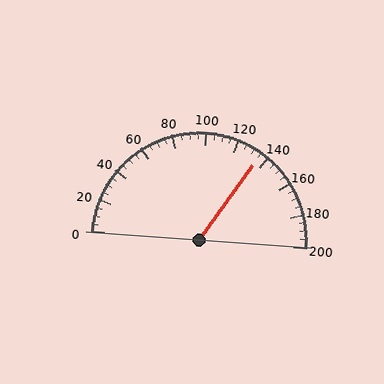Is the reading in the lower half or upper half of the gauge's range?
The reading is in the upper half of the range (0 to 200).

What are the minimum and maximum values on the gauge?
The gauge ranges from 0 to 200.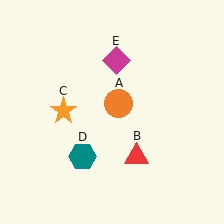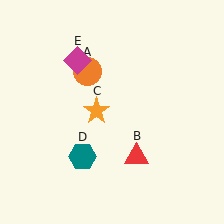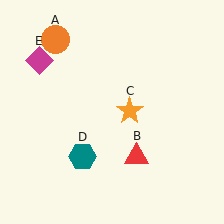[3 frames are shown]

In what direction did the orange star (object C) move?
The orange star (object C) moved right.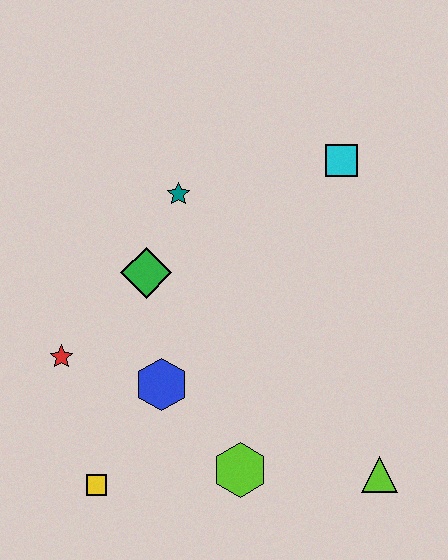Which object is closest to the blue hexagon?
The red star is closest to the blue hexagon.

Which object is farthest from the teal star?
The lime triangle is farthest from the teal star.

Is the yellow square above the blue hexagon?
No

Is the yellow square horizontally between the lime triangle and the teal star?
No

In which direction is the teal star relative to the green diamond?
The teal star is above the green diamond.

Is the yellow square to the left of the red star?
No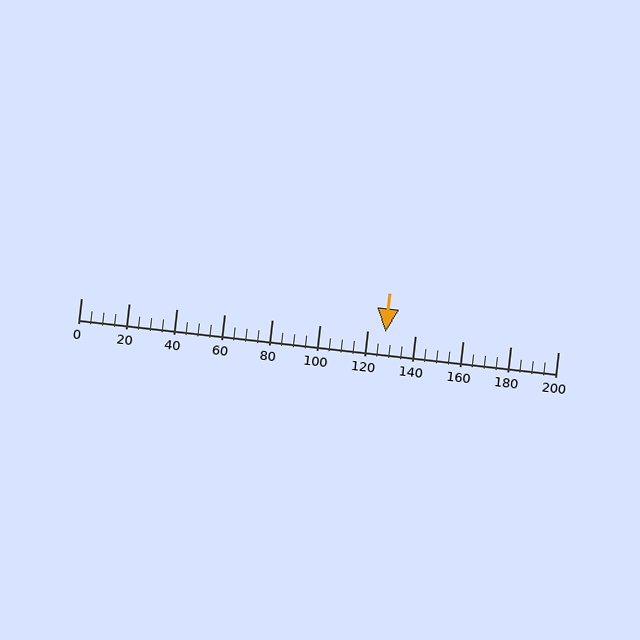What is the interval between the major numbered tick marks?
The major tick marks are spaced 20 units apart.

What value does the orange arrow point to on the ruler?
The orange arrow points to approximately 128.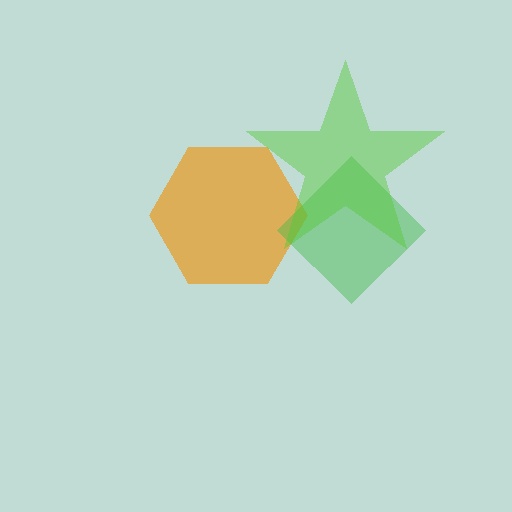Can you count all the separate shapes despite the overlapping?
Yes, there are 3 separate shapes.